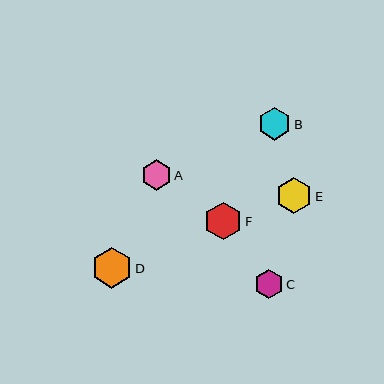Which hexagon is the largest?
Hexagon D is the largest with a size of approximately 41 pixels.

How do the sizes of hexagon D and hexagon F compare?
Hexagon D and hexagon F are approximately the same size.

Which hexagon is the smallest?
Hexagon C is the smallest with a size of approximately 29 pixels.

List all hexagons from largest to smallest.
From largest to smallest: D, F, E, B, A, C.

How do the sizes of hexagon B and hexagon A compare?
Hexagon B and hexagon A are approximately the same size.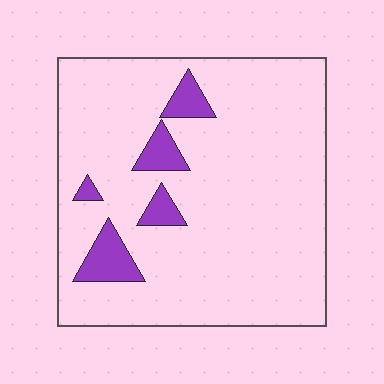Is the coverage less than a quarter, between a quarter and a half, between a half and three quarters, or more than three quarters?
Less than a quarter.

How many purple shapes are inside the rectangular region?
5.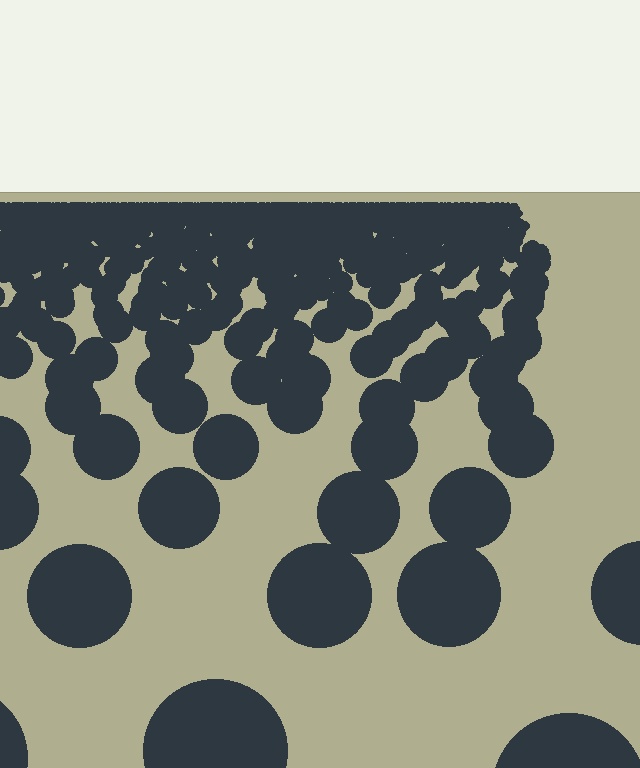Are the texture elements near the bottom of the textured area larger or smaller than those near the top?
Larger. Near the bottom, elements are closer to the viewer and appear at a bigger on-screen size.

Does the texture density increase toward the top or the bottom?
Density increases toward the top.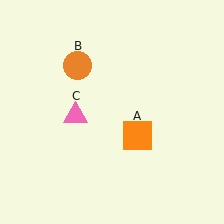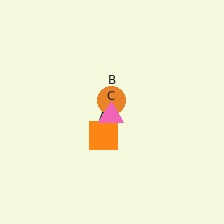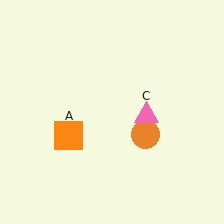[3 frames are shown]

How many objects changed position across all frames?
3 objects changed position: orange square (object A), orange circle (object B), pink triangle (object C).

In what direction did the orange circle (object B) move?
The orange circle (object B) moved down and to the right.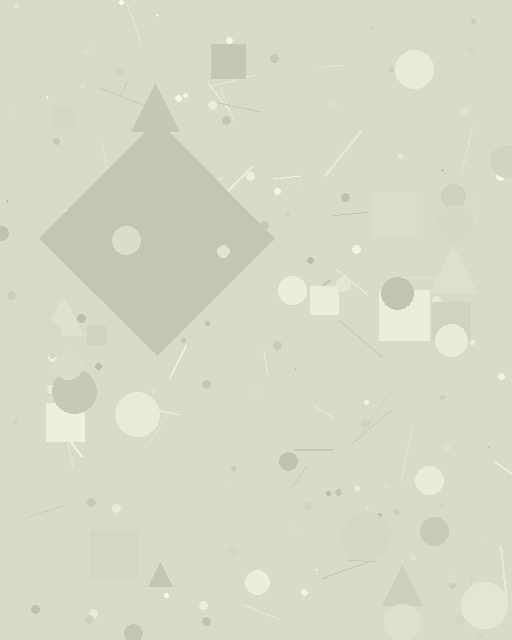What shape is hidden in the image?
A diamond is hidden in the image.